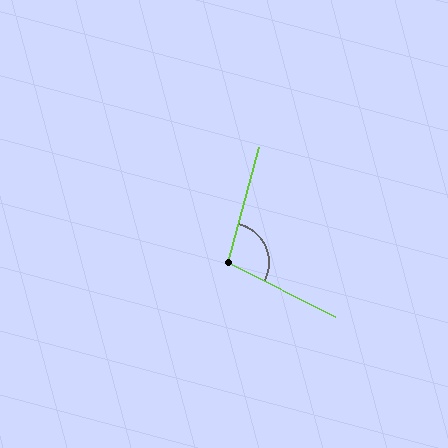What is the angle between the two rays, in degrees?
Approximately 102 degrees.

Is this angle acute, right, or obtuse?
It is obtuse.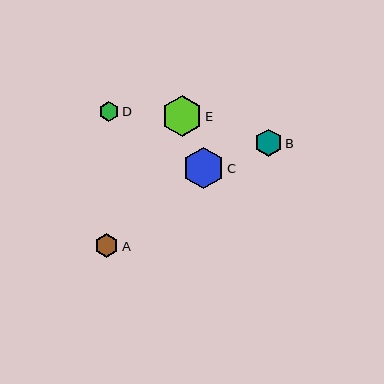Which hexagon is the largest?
Hexagon C is the largest with a size of approximately 41 pixels.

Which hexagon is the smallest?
Hexagon D is the smallest with a size of approximately 20 pixels.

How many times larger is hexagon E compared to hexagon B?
Hexagon E is approximately 1.5 times the size of hexagon B.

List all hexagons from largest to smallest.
From largest to smallest: C, E, B, A, D.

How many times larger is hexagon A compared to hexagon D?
Hexagon A is approximately 1.2 times the size of hexagon D.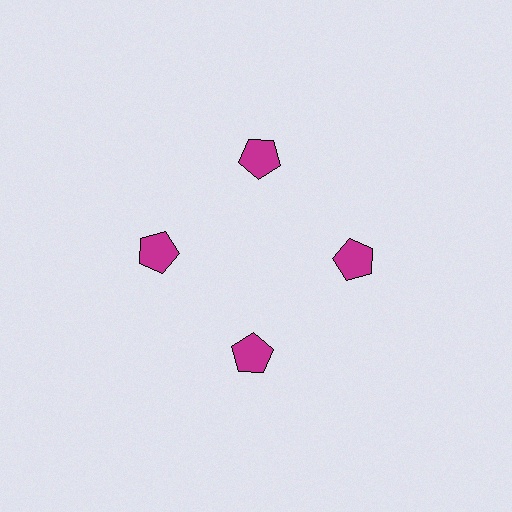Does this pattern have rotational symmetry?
Yes, this pattern has 4-fold rotational symmetry. It looks the same after rotating 90 degrees around the center.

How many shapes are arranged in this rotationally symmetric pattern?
There are 4 shapes, arranged in 4 groups of 1.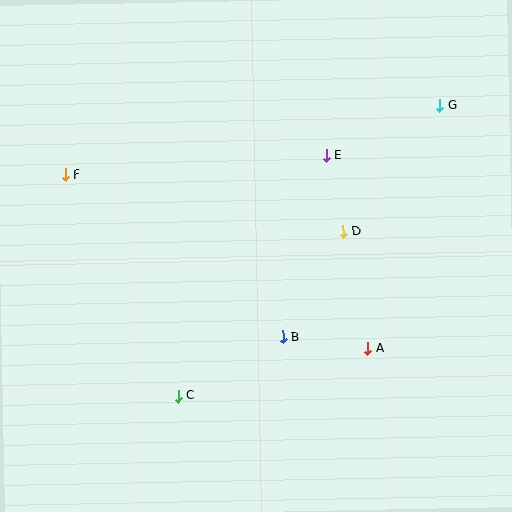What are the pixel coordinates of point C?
Point C is at (178, 396).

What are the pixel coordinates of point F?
Point F is at (66, 174).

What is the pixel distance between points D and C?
The distance between D and C is 233 pixels.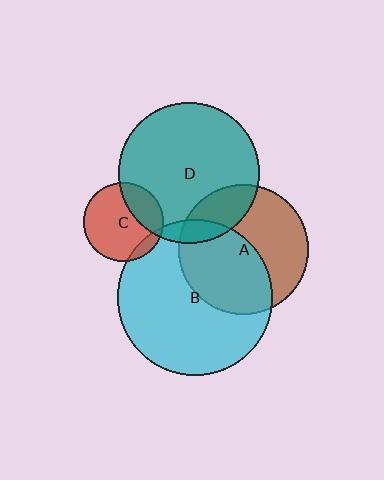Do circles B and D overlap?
Yes.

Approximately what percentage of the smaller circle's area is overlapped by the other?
Approximately 10%.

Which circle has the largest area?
Circle B (cyan).